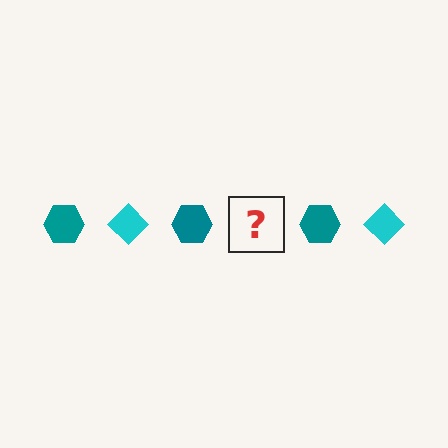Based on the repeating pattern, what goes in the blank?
The blank should be a cyan diamond.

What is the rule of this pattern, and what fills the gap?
The rule is that the pattern alternates between teal hexagon and cyan diamond. The gap should be filled with a cyan diamond.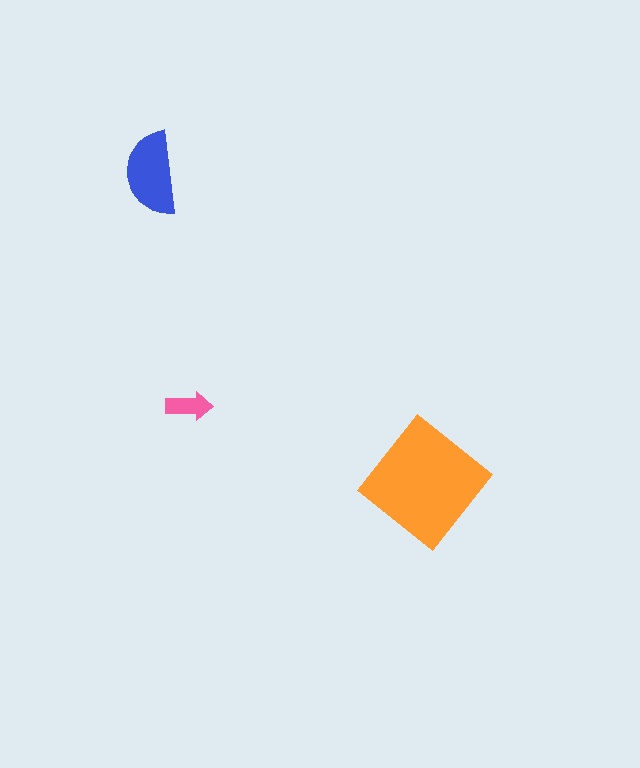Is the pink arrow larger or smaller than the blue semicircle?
Smaller.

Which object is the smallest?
The pink arrow.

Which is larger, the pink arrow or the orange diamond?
The orange diamond.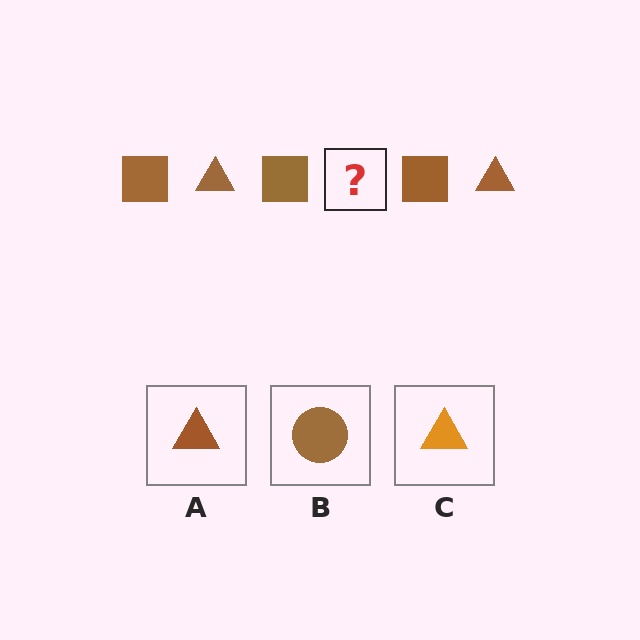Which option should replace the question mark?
Option A.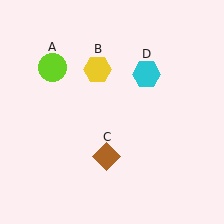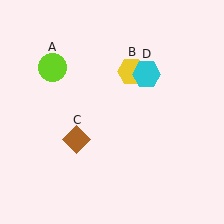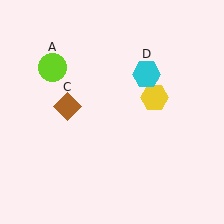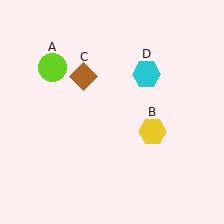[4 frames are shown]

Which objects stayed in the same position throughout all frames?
Lime circle (object A) and cyan hexagon (object D) remained stationary.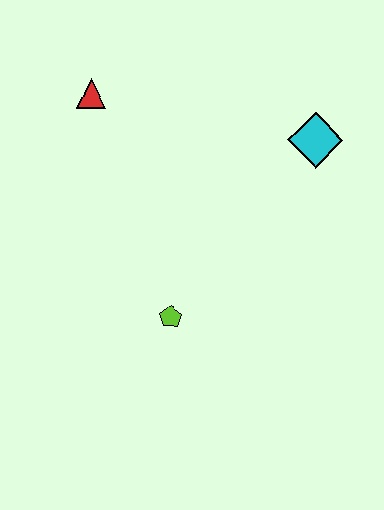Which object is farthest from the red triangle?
The lime pentagon is farthest from the red triangle.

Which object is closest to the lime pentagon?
The cyan diamond is closest to the lime pentagon.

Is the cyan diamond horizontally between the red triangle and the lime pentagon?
No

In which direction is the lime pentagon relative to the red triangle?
The lime pentagon is below the red triangle.